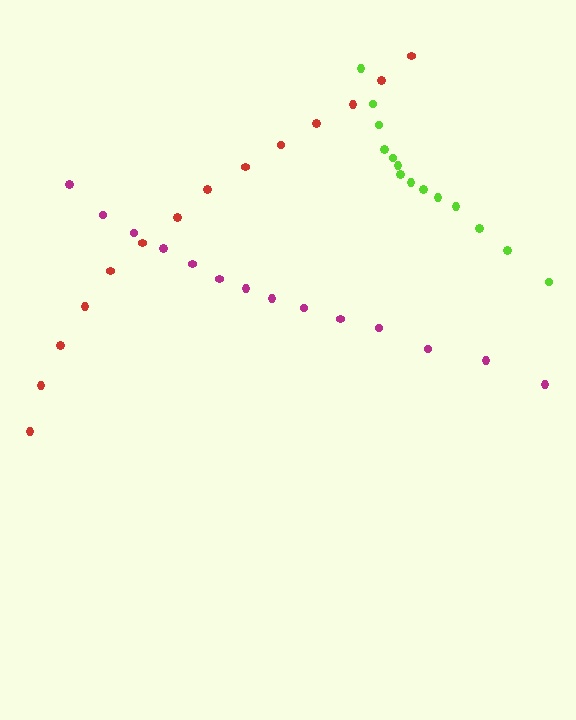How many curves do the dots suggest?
There are 3 distinct paths.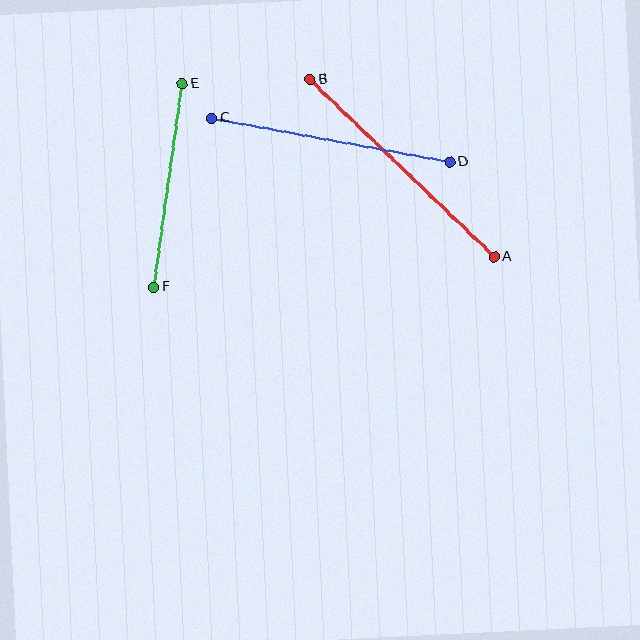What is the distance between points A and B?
The distance is approximately 256 pixels.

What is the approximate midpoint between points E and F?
The midpoint is at approximately (168, 185) pixels.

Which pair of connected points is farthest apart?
Points A and B are farthest apart.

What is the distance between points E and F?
The distance is approximately 206 pixels.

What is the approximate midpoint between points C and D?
The midpoint is at approximately (331, 140) pixels.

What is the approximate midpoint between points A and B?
The midpoint is at approximately (402, 168) pixels.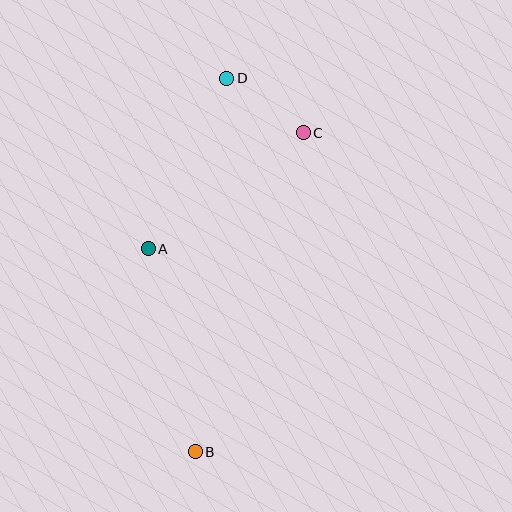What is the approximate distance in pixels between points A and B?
The distance between A and B is approximately 208 pixels.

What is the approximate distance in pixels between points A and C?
The distance between A and C is approximately 194 pixels.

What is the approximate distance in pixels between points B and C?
The distance between B and C is approximately 337 pixels.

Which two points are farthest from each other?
Points B and D are farthest from each other.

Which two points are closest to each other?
Points C and D are closest to each other.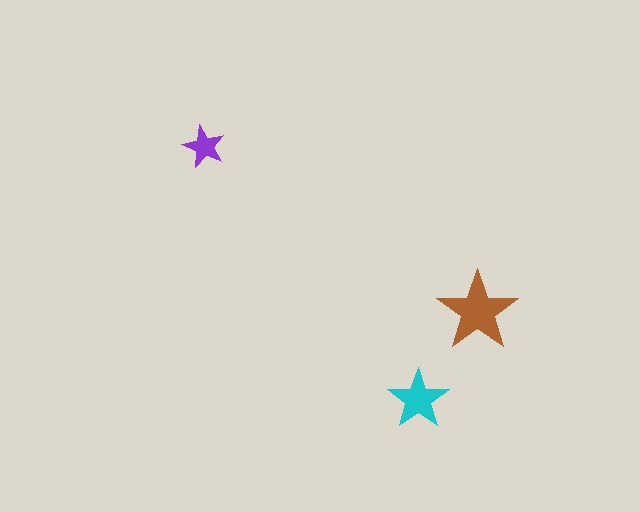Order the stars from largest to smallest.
the brown one, the cyan one, the purple one.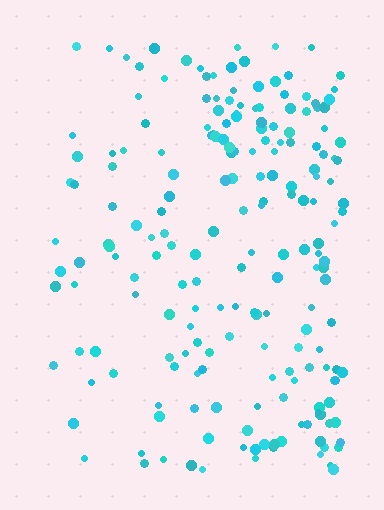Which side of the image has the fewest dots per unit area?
The left.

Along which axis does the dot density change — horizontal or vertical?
Horizontal.